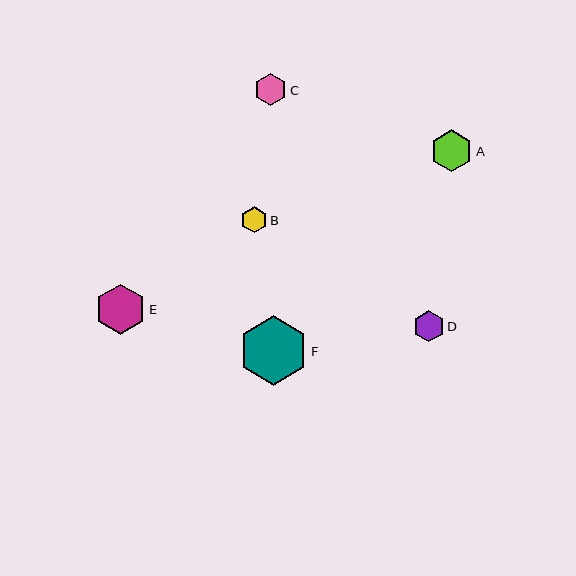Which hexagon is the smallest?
Hexagon B is the smallest with a size of approximately 26 pixels.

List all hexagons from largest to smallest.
From largest to smallest: F, E, A, C, D, B.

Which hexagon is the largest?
Hexagon F is the largest with a size of approximately 69 pixels.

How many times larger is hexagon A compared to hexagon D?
Hexagon A is approximately 1.4 times the size of hexagon D.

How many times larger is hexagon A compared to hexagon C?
Hexagon A is approximately 1.3 times the size of hexagon C.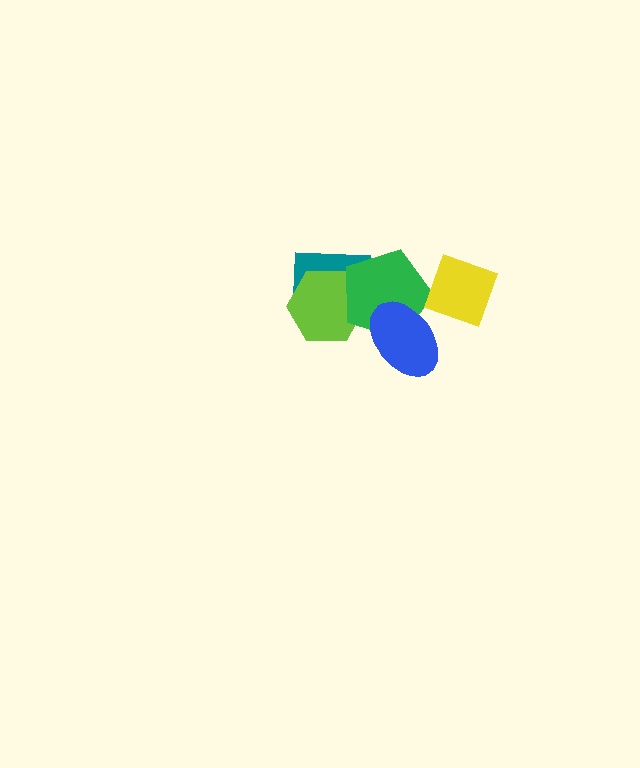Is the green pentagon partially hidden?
Yes, it is partially covered by another shape.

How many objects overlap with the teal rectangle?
2 objects overlap with the teal rectangle.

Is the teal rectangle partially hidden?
Yes, it is partially covered by another shape.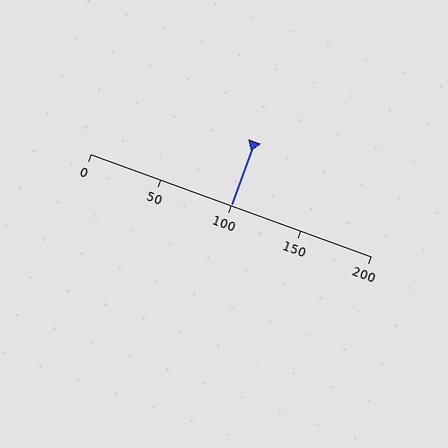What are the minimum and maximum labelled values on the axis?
The axis runs from 0 to 200.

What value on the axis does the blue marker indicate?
The marker indicates approximately 100.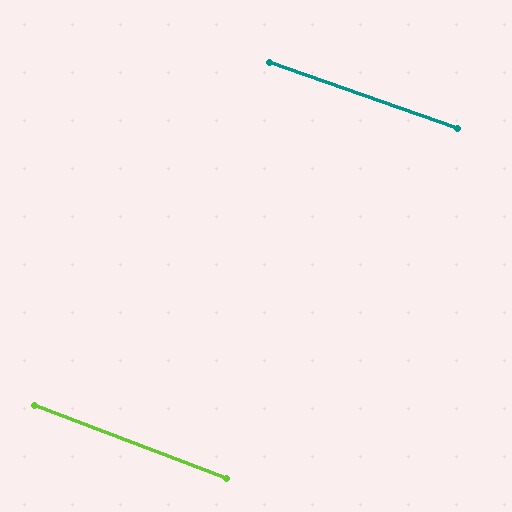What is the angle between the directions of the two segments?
Approximately 1 degree.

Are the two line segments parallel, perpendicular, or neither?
Parallel — their directions differ by only 1.5°.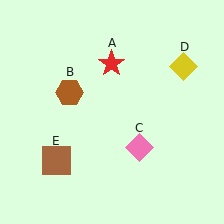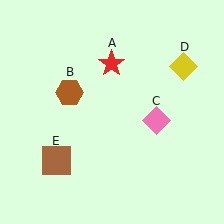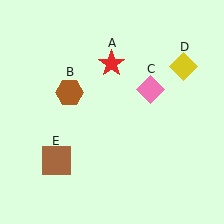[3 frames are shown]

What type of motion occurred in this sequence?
The pink diamond (object C) rotated counterclockwise around the center of the scene.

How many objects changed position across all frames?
1 object changed position: pink diamond (object C).